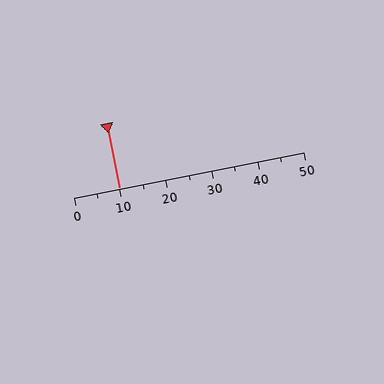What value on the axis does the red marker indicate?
The marker indicates approximately 10.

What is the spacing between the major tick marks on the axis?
The major ticks are spaced 10 apart.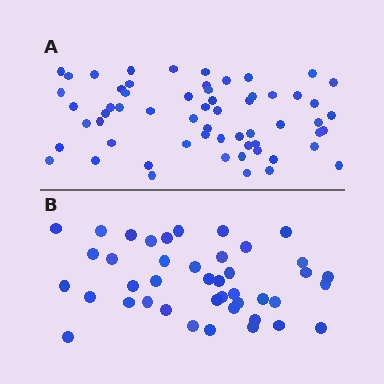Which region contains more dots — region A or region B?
Region A (the top region) has more dots.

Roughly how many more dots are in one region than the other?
Region A has approximately 20 more dots than region B.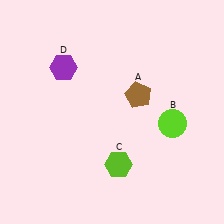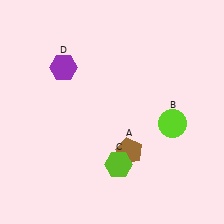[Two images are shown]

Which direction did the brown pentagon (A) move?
The brown pentagon (A) moved down.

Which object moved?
The brown pentagon (A) moved down.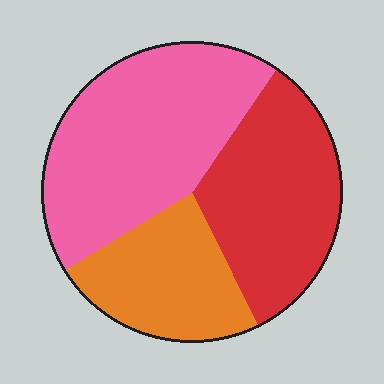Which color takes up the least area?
Orange, at roughly 25%.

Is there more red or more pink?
Pink.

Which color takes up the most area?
Pink, at roughly 45%.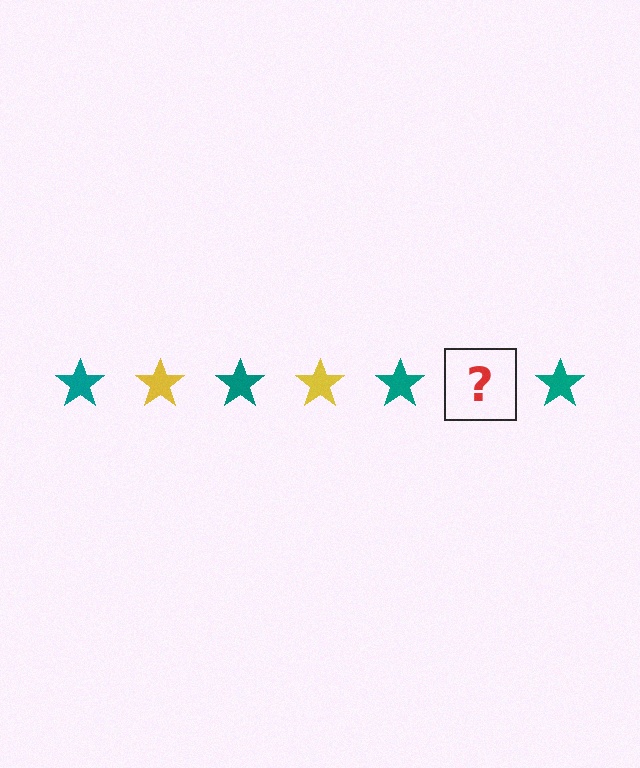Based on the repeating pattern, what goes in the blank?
The blank should be a yellow star.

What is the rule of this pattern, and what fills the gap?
The rule is that the pattern cycles through teal, yellow stars. The gap should be filled with a yellow star.